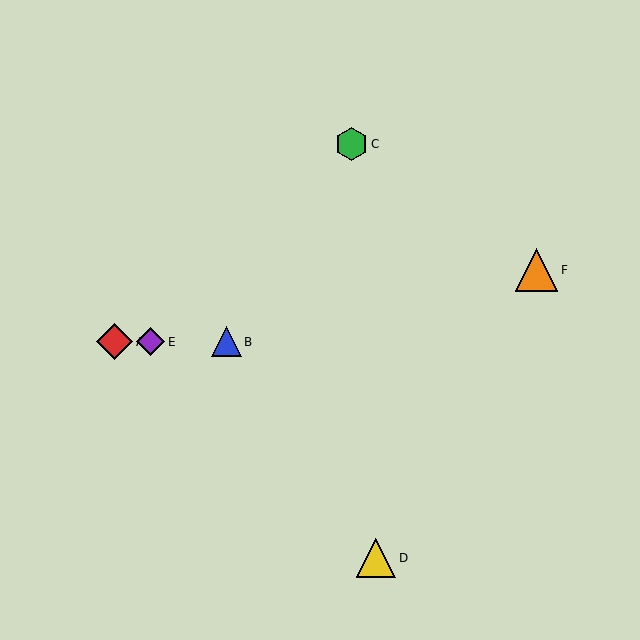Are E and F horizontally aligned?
No, E is at y≈342 and F is at y≈270.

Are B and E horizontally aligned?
Yes, both are at y≈342.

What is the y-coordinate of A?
Object A is at y≈342.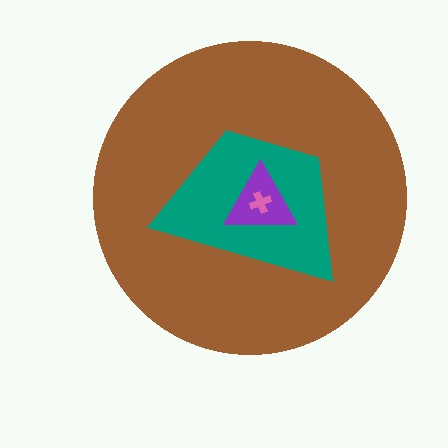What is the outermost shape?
The brown circle.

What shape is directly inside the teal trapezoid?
The purple triangle.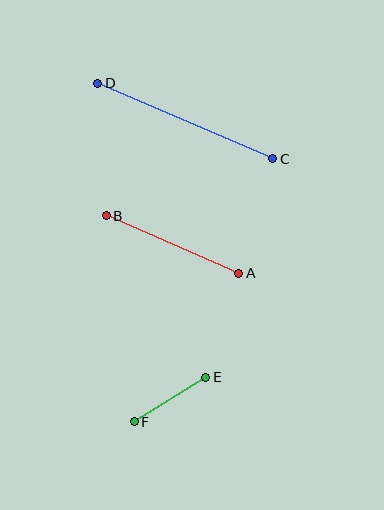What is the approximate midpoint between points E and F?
The midpoint is at approximately (170, 399) pixels.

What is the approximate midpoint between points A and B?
The midpoint is at approximately (172, 245) pixels.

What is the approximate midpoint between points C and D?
The midpoint is at approximately (185, 121) pixels.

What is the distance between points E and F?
The distance is approximately 84 pixels.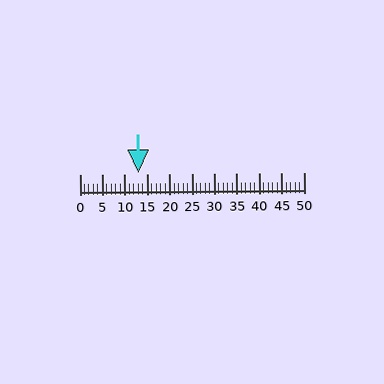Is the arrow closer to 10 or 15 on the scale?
The arrow is closer to 15.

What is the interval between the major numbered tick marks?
The major tick marks are spaced 5 units apart.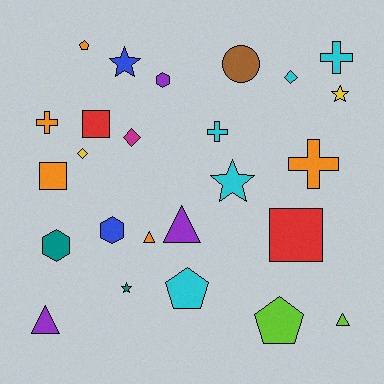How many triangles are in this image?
There are 4 triangles.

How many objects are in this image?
There are 25 objects.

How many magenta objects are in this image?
There is 1 magenta object.